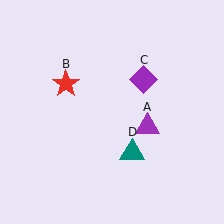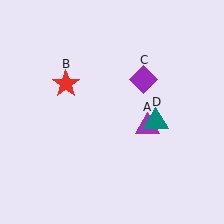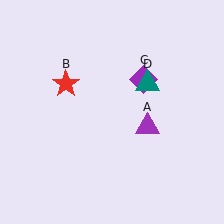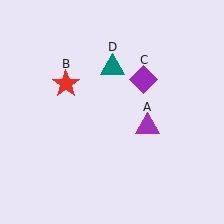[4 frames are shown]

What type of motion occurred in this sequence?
The teal triangle (object D) rotated counterclockwise around the center of the scene.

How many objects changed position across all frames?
1 object changed position: teal triangle (object D).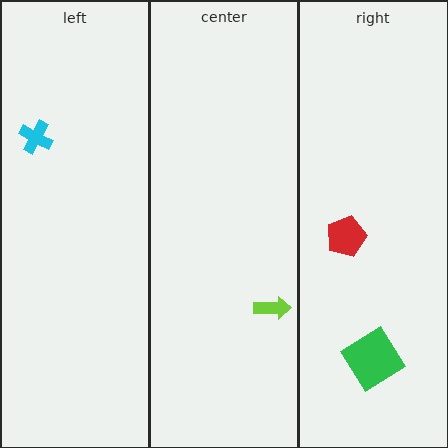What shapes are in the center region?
The lime arrow.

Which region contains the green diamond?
The right region.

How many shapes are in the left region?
1.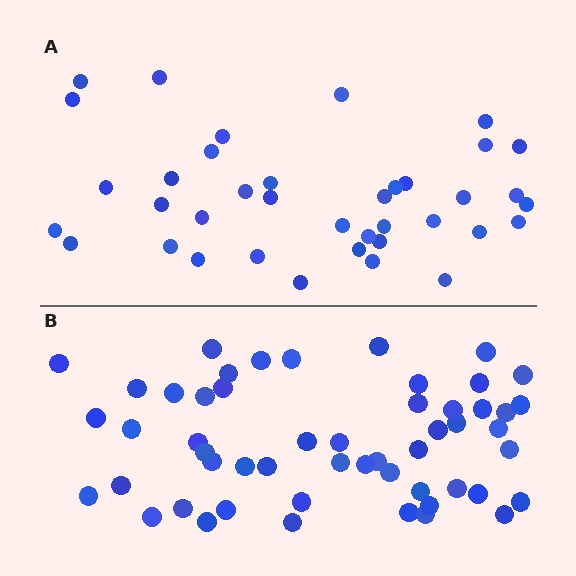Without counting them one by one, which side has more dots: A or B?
Region B (the bottom region) has more dots.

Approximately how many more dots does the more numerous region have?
Region B has approximately 15 more dots than region A.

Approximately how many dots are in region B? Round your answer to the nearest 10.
About 50 dots. (The exact count is 53, which rounds to 50.)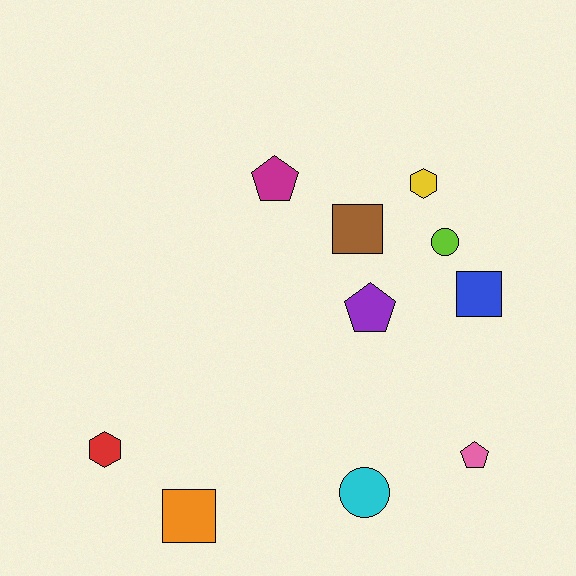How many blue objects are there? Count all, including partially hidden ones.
There is 1 blue object.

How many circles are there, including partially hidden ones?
There are 2 circles.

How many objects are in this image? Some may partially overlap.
There are 10 objects.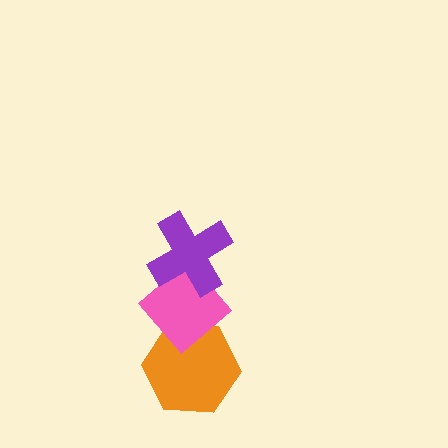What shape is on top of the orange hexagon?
The pink diamond is on top of the orange hexagon.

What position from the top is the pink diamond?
The pink diamond is 2nd from the top.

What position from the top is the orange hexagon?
The orange hexagon is 3rd from the top.